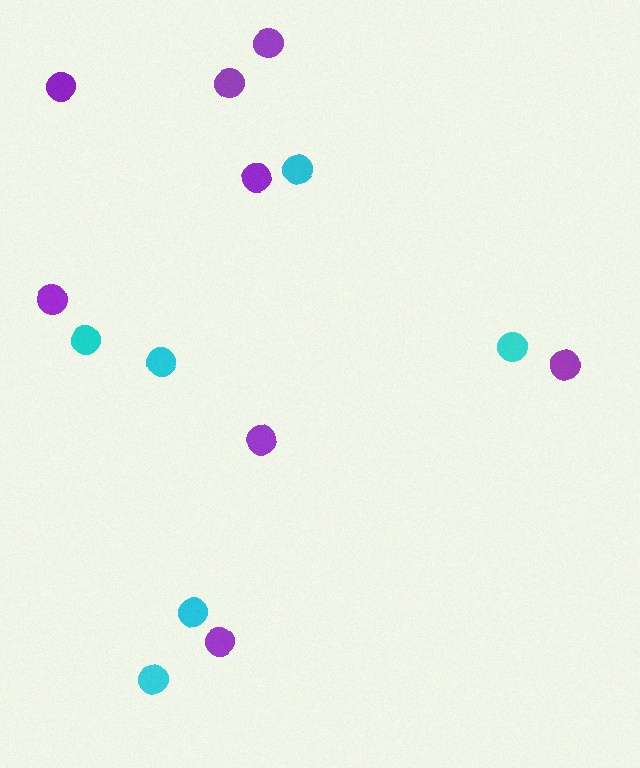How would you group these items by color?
There are 2 groups: one group of cyan circles (6) and one group of purple circles (8).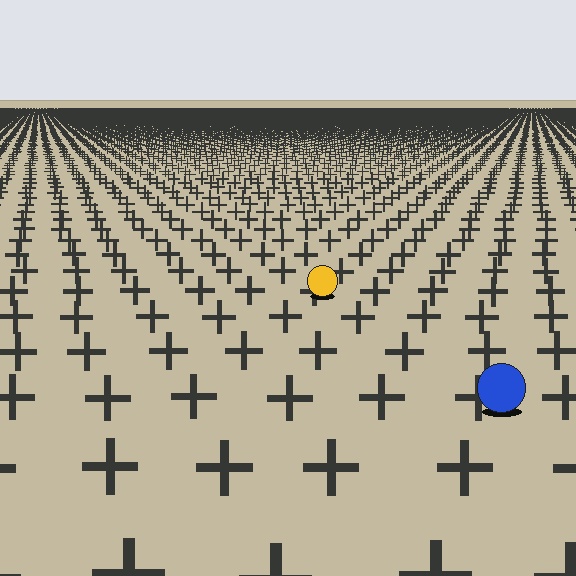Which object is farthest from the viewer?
The yellow circle is farthest from the viewer. It appears smaller and the ground texture around it is denser.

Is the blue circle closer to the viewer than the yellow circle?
Yes. The blue circle is closer — you can tell from the texture gradient: the ground texture is coarser near it.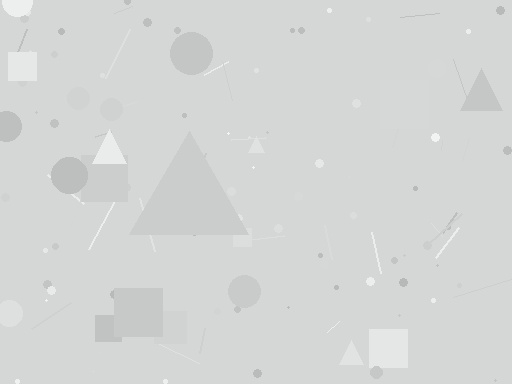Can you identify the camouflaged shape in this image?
The camouflaged shape is a triangle.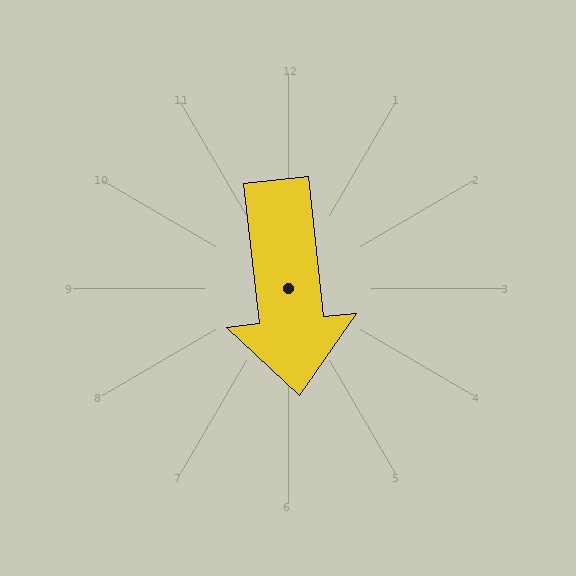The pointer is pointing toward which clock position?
Roughly 6 o'clock.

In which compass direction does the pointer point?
South.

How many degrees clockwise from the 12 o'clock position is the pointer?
Approximately 174 degrees.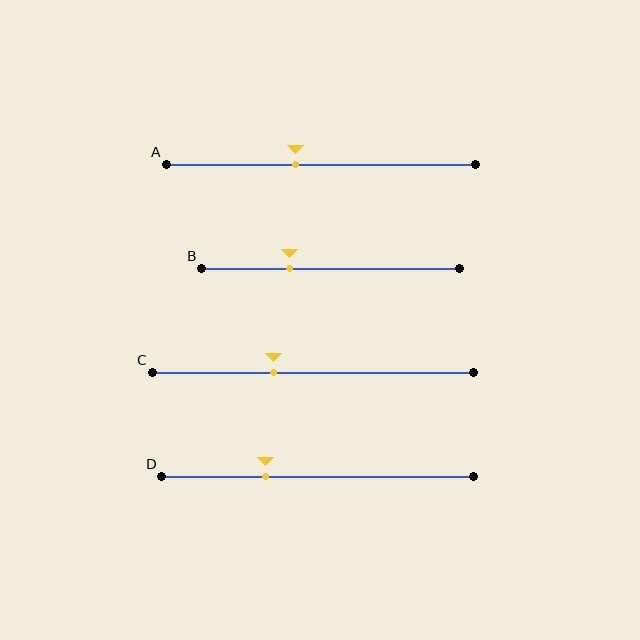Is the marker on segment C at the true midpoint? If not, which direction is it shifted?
No, the marker on segment C is shifted to the left by about 12% of the segment length.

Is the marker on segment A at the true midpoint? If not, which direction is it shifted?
No, the marker on segment A is shifted to the left by about 8% of the segment length.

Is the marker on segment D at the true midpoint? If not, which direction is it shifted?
No, the marker on segment D is shifted to the left by about 17% of the segment length.